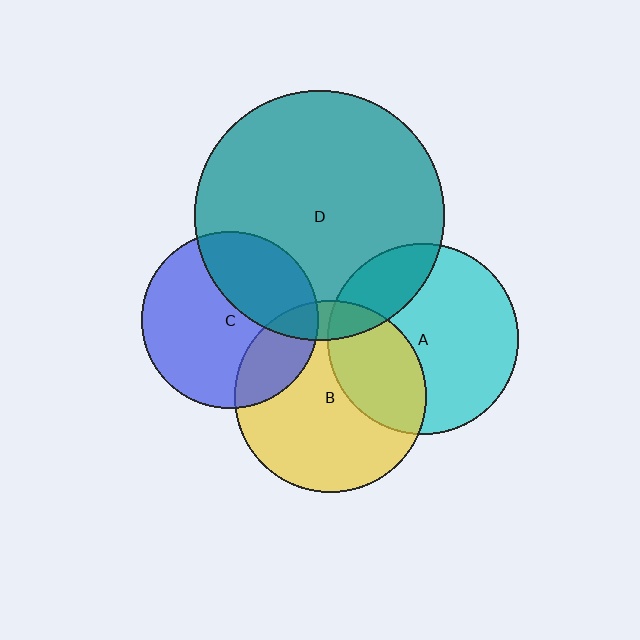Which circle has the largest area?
Circle D (teal).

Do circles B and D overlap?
Yes.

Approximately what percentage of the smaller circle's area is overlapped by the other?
Approximately 10%.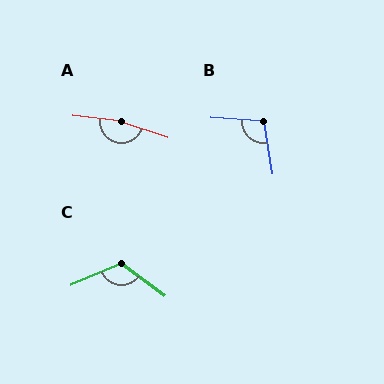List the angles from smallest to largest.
B (104°), C (121°), A (167°).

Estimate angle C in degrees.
Approximately 121 degrees.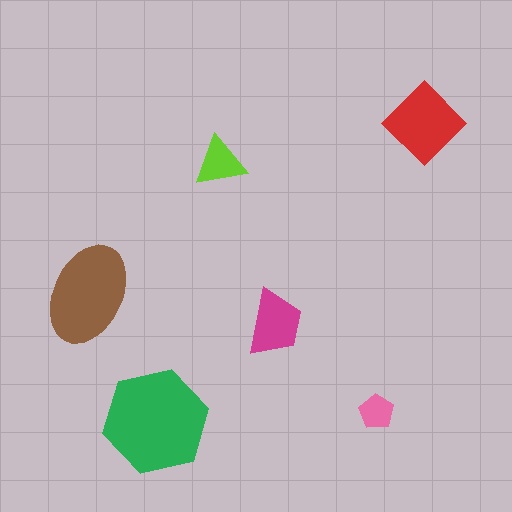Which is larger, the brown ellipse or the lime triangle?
The brown ellipse.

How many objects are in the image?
There are 6 objects in the image.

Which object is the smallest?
The pink pentagon.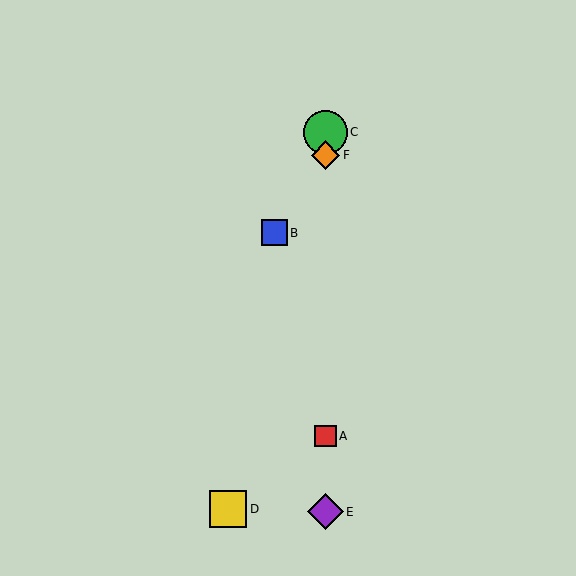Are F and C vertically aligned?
Yes, both are at x≈325.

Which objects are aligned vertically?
Objects A, C, E, F are aligned vertically.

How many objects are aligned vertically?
4 objects (A, C, E, F) are aligned vertically.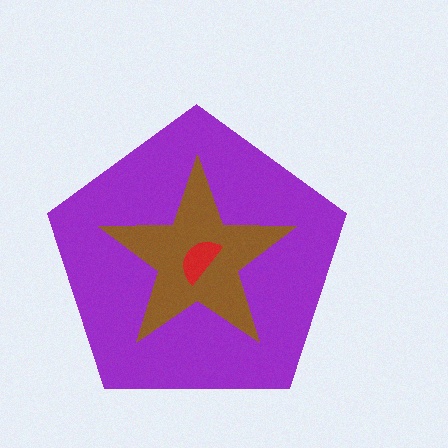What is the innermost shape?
The red semicircle.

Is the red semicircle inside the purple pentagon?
Yes.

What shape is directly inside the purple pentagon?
The brown star.